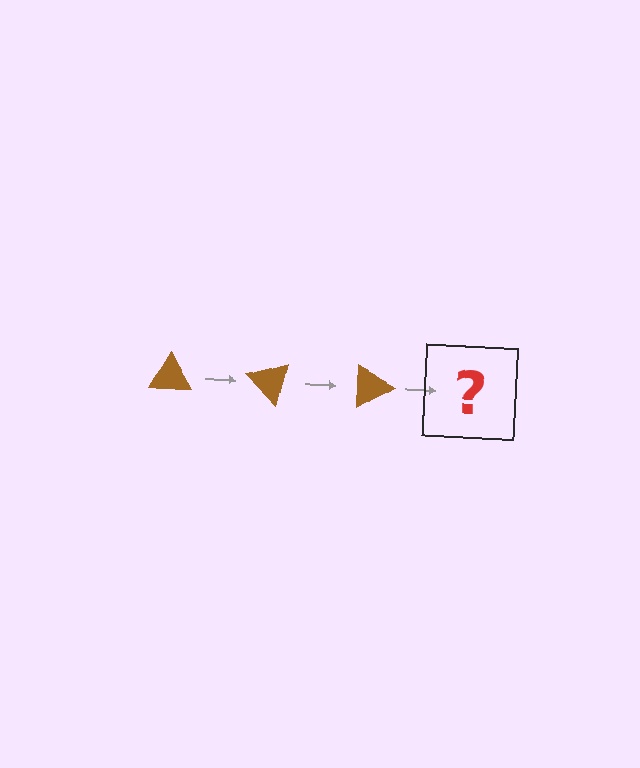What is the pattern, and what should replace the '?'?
The pattern is that the triangle rotates 45 degrees each step. The '?' should be a brown triangle rotated 135 degrees.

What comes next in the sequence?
The next element should be a brown triangle rotated 135 degrees.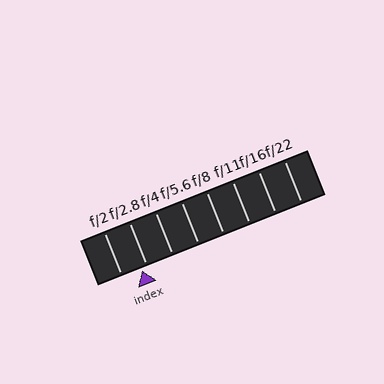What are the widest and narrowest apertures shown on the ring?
The widest aperture shown is f/2 and the narrowest is f/22.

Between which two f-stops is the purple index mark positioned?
The index mark is between f/2 and f/2.8.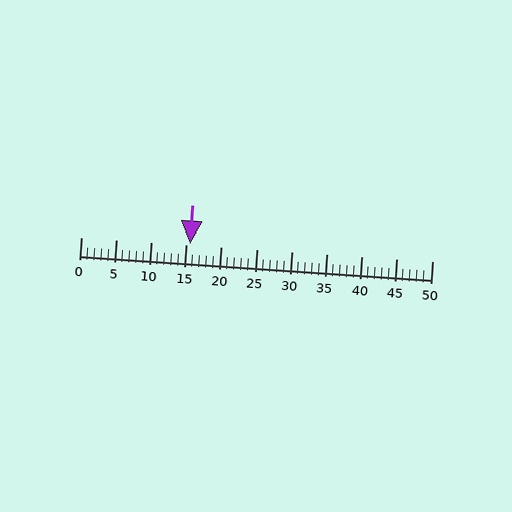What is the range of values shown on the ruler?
The ruler shows values from 0 to 50.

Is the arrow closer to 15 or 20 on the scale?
The arrow is closer to 15.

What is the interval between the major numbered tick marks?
The major tick marks are spaced 5 units apart.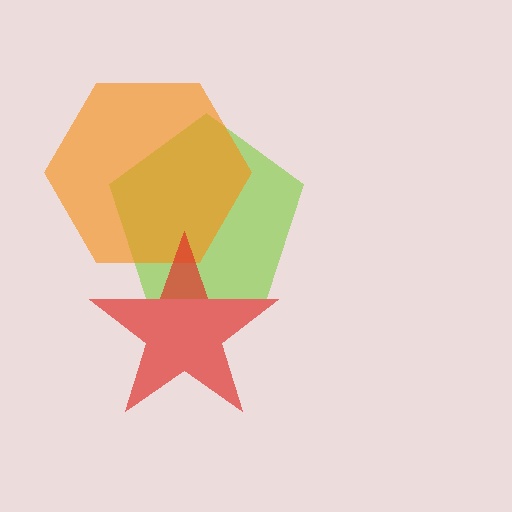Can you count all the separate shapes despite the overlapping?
Yes, there are 3 separate shapes.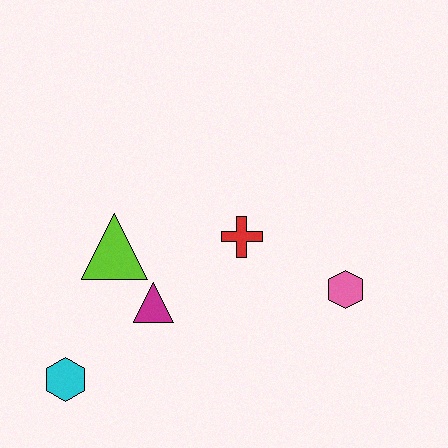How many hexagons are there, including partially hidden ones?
There are 2 hexagons.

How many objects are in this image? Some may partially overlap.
There are 5 objects.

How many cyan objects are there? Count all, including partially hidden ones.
There is 1 cyan object.